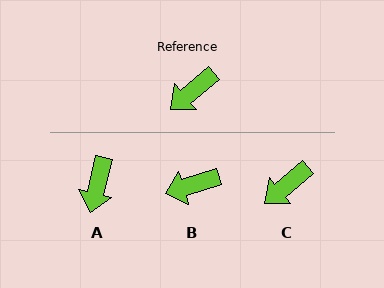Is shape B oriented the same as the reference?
No, it is off by about 22 degrees.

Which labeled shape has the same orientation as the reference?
C.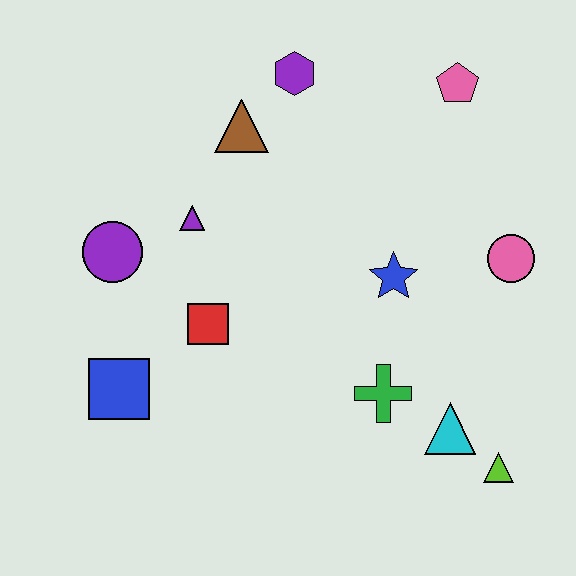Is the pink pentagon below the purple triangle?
No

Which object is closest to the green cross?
The cyan triangle is closest to the green cross.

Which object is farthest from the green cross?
The purple hexagon is farthest from the green cross.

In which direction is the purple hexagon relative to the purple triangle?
The purple hexagon is above the purple triangle.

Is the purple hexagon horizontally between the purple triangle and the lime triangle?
Yes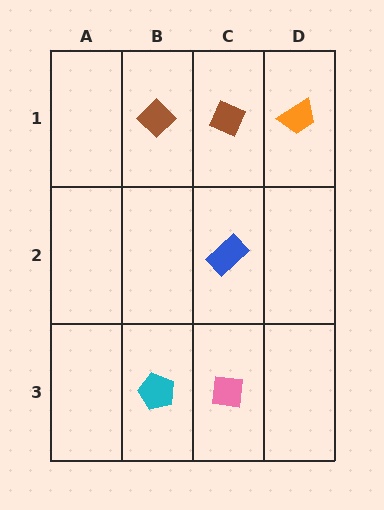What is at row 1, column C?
A brown diamond.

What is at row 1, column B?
A brown diamond.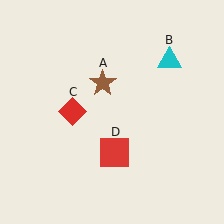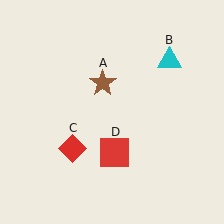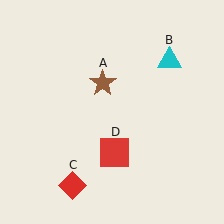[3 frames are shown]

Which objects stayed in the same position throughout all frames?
Brown star (object A) and cyan triangle (object B) and red square (object D) remained stationary.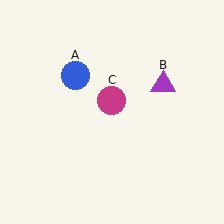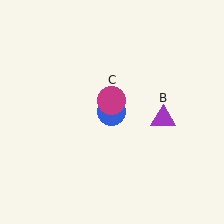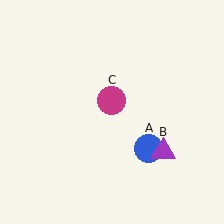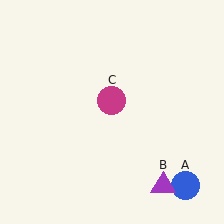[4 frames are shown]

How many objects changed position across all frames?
2 objects changed position: blue circle (object A), purple triangle (object B).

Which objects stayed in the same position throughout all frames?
Magenta circle (object C) remained stationary.